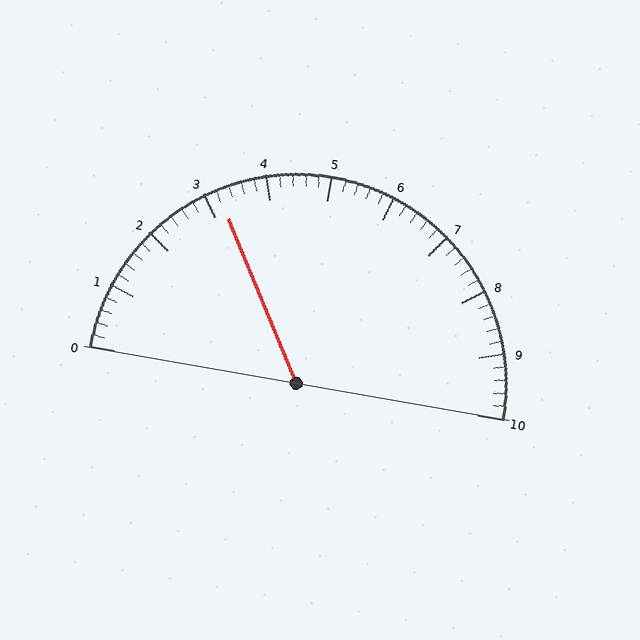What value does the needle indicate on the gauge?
The needle indicates approximately 3.2.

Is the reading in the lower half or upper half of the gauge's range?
The reading is in the lower half of the range (0 to 10).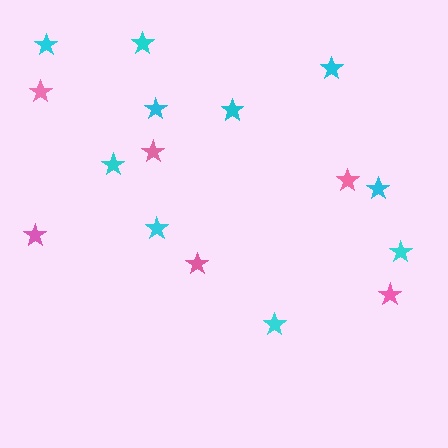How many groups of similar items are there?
There are 2 groups: one group of pink stars (6) and one group of cyan stars (10).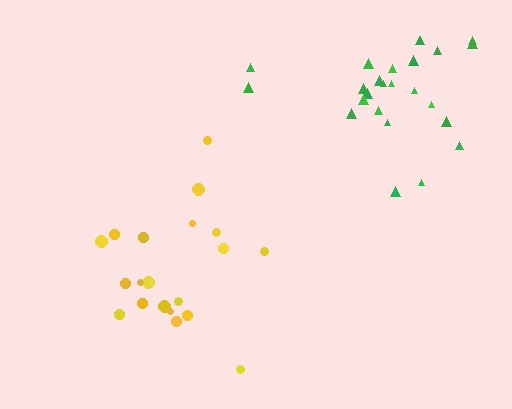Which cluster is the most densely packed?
Green.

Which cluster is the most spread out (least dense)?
Yellow.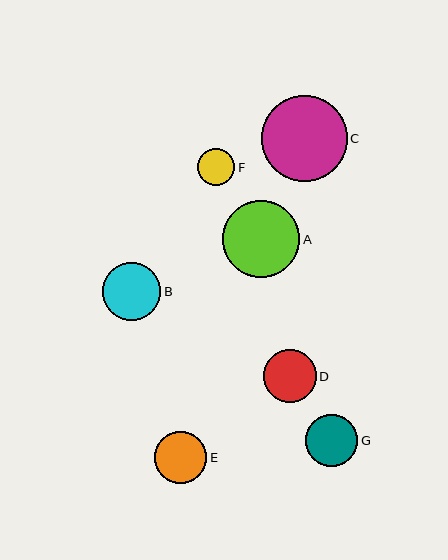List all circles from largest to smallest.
From largest to smallest: C, A, B, D, E, G, F.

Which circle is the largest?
Circle C is the largest with a size of approximately 86 pixels.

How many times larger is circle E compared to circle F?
Circle E is approximately 1.4 times the size of circle F.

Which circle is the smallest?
Circle F is the smallest with a size of approximately 37 pixels.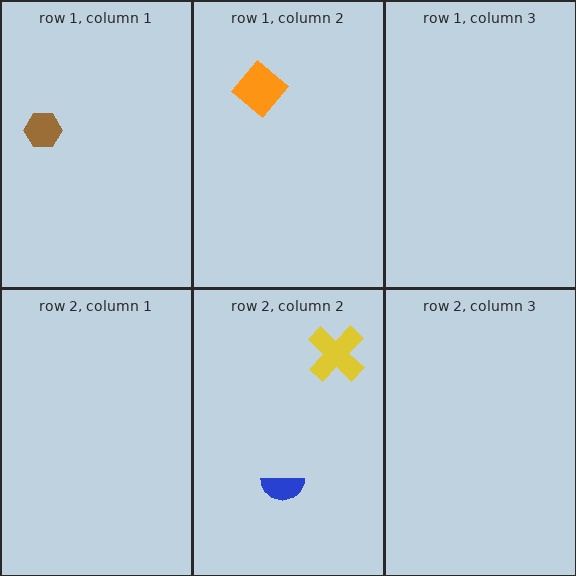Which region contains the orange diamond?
The row 1, column 2 region.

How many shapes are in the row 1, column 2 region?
1.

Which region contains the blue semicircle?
The row 2, column 2 region.